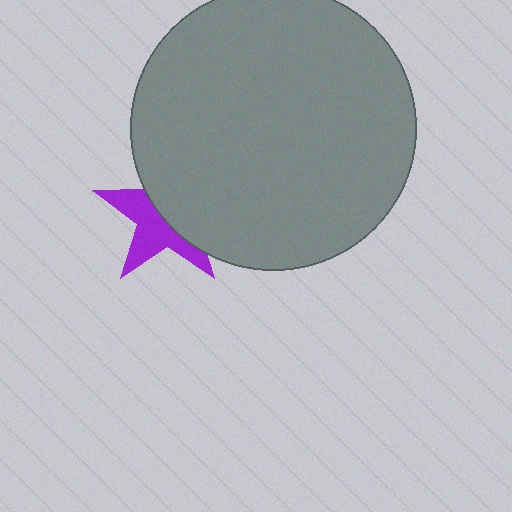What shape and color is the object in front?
The object in front is a gray circle.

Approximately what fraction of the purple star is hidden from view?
Roughly 53% of the purple star is hidden behind the gray circle.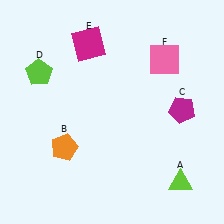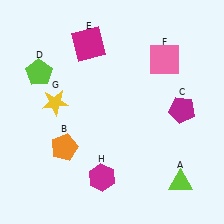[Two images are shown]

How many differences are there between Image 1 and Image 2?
There are 2 differences between the two images.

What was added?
A yellow star (G), a magenta hexagon (H) were added in Image 2.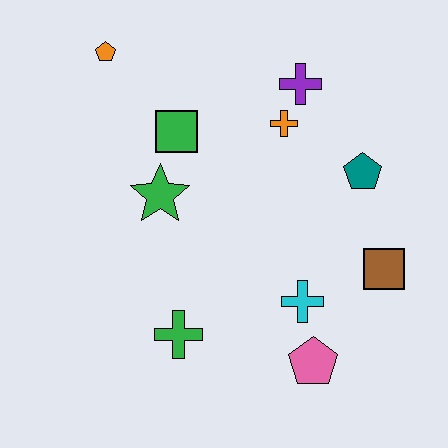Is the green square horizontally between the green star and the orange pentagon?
No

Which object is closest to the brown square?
The cyan cross is closest to the brown square.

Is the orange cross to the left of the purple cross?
Yes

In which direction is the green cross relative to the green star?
The green cross is below the green star.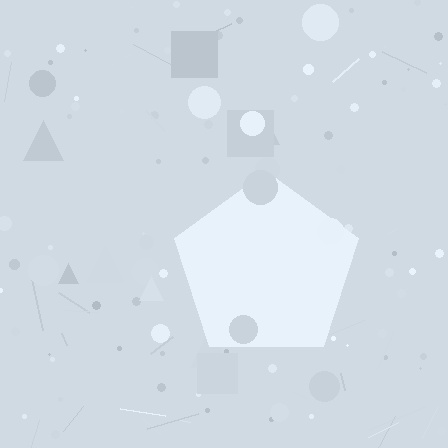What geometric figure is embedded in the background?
A pentagon is embedded in the background.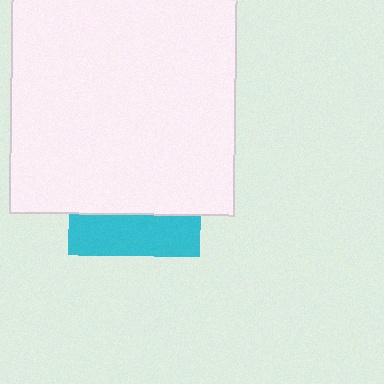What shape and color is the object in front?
The object in front is a white rectangle.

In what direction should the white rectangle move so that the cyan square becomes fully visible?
The white rectangle should move up. That is the shortest direction to clear the overlap and leave the cyan square fully visible.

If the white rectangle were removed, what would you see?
You would see the complete cyan square.